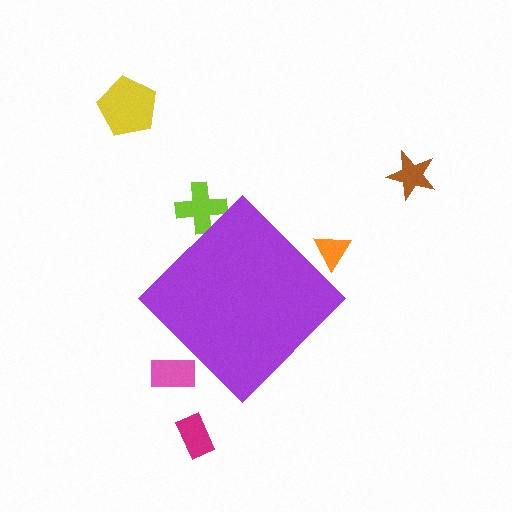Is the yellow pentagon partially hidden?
No, the yellow pentagon is fully visible.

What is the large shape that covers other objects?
A purple diamond.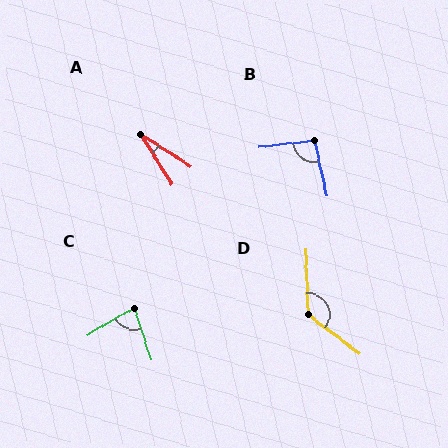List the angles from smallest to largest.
A (25°), C (78°), B (96°), D (129°).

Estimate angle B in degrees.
Approximately 96 degrees.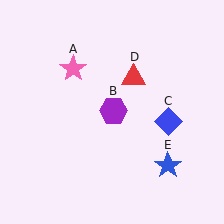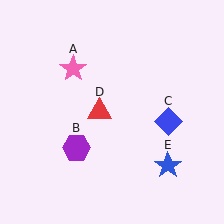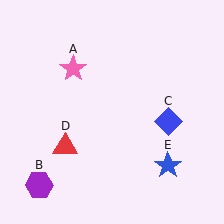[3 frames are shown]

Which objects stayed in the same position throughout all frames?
Pink star (object A) and blue diamond (object C) and blue star (object E) remained stationary.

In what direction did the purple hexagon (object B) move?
The purple hexagon (object B) moved down and to the left.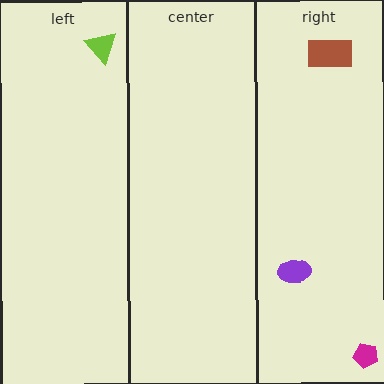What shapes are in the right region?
The brown rectangle, the purple ellipse, the magenta pentagon.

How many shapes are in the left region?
1.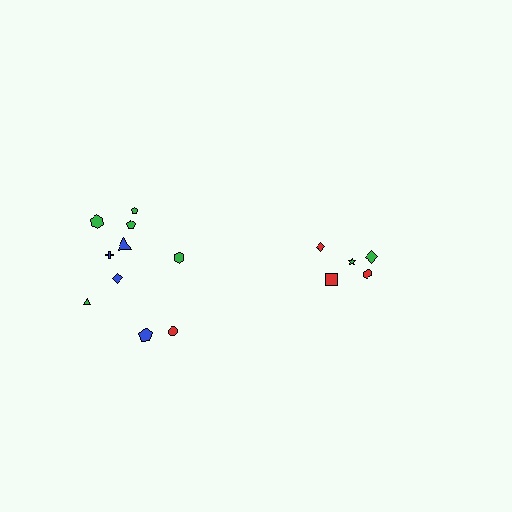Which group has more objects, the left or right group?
The left group.